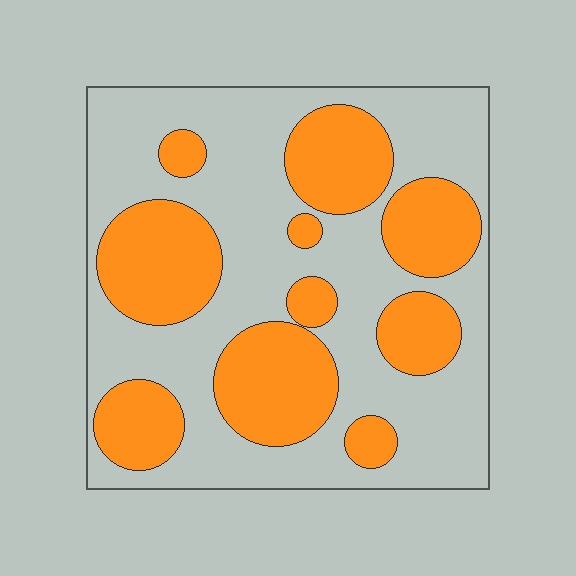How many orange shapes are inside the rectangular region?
10.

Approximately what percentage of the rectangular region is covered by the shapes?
Approximately 40%.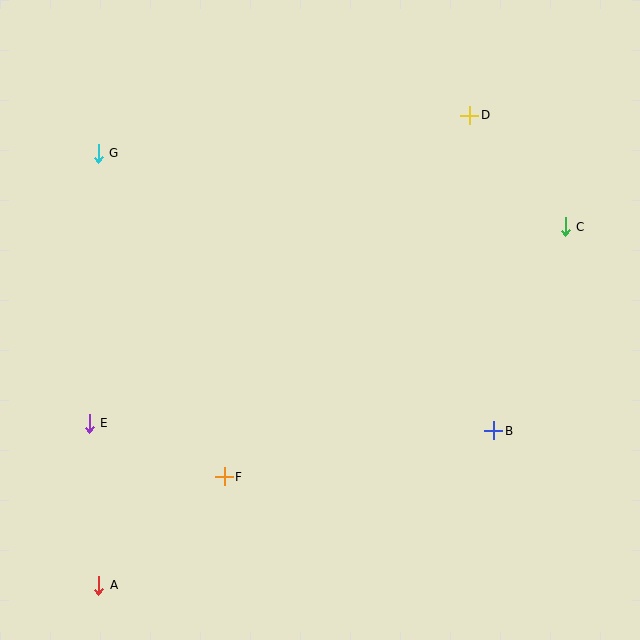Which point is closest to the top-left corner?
Point G is closest to the top-left corner.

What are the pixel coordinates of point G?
Point G is at (98, 153).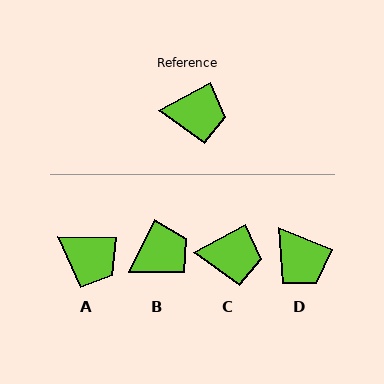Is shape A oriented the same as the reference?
No, it is off by about 30 degrees.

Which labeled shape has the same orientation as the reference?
C.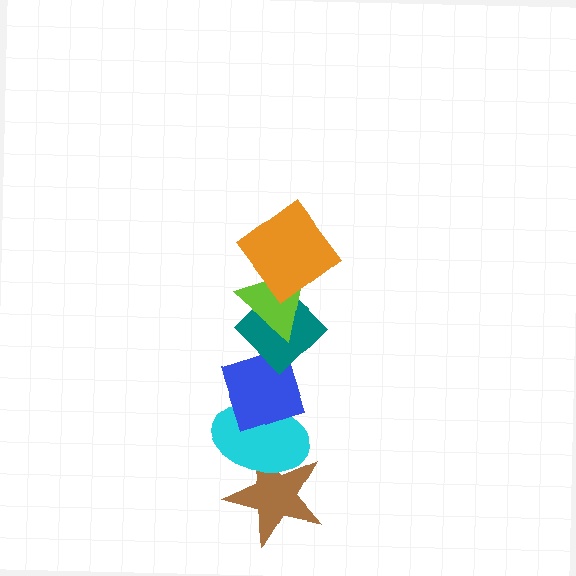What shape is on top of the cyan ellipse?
The blue diamond is on top of the cyan ellipse.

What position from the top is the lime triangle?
The lime triangle is 2nd from the top.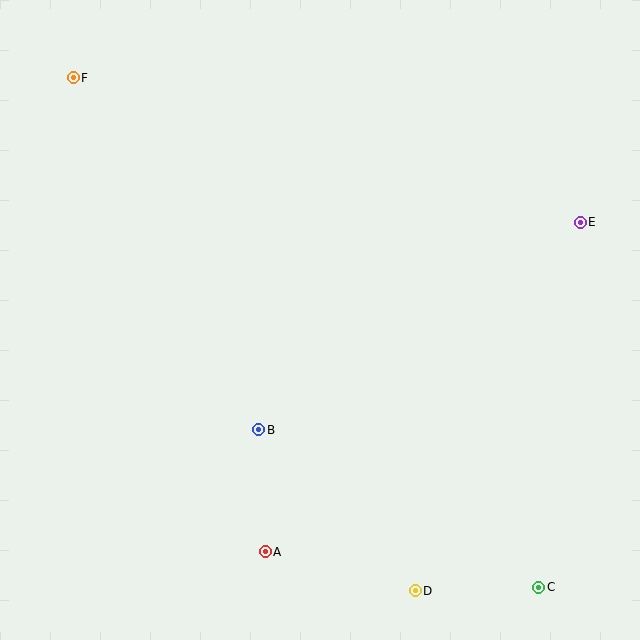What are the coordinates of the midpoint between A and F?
The midpoint between A and F is at (169, 315).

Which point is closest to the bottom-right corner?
Point C is closest to the bottom-right corner.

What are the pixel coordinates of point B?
Point B is at (259, 430).